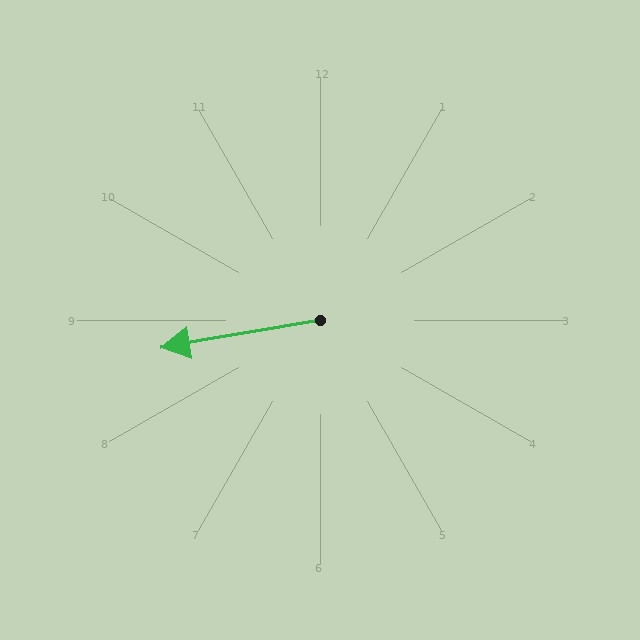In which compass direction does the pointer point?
West.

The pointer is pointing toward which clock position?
Roughly 9 o'clock.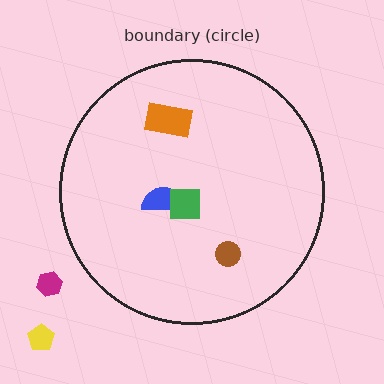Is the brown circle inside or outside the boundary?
Inside.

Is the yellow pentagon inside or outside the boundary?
Outside.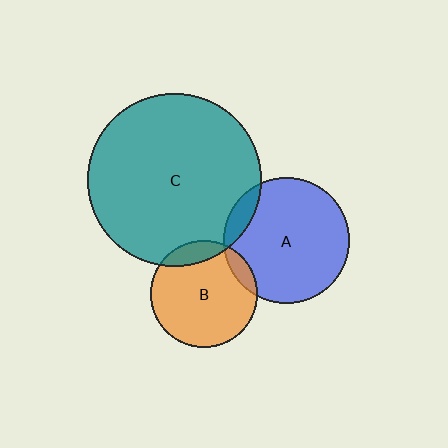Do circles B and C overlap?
Yes.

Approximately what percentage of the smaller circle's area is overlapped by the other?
Approximately 15%.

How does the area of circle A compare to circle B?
Approximately 1.4 times.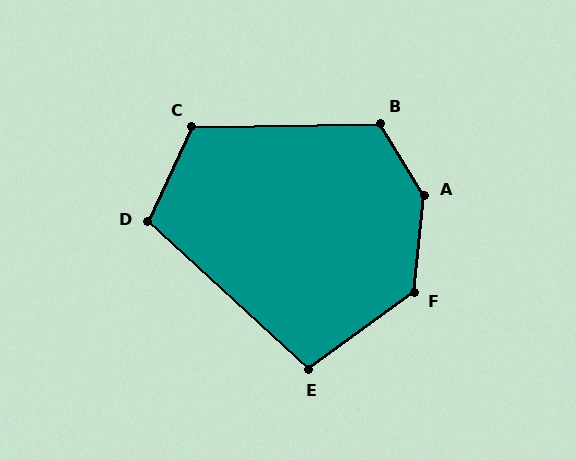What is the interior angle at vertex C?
Approximately 116 degrees (obtuse).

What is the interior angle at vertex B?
Approximately 121 degrees (obtuse).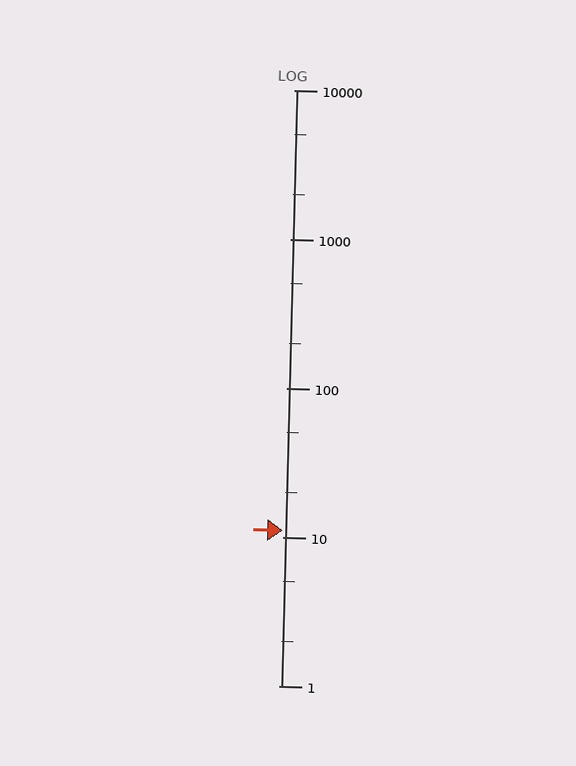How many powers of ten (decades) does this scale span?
The scale spans 4 decades, from 1 to 10000.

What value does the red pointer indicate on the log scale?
The pointer indicates approximately 11.